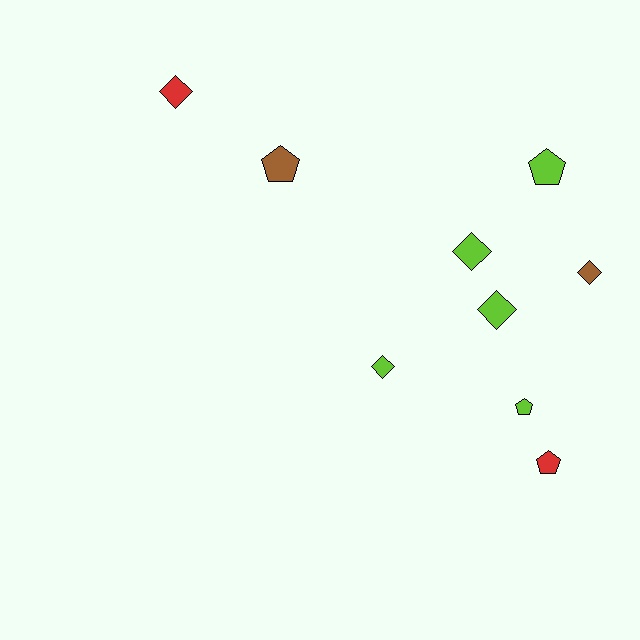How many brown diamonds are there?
There is 1 brown diamond.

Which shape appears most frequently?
Diamond, with 5 objects.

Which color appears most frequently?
Lime, with 5 objects.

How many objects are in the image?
There are 9 objects.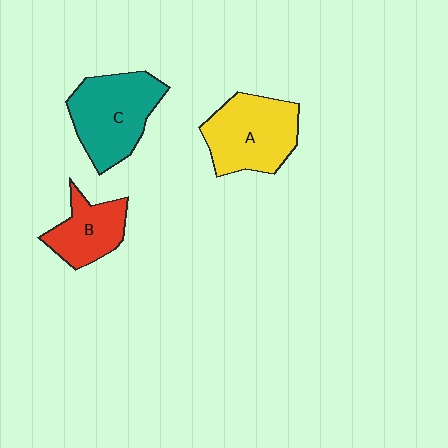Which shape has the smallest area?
Shape B (red).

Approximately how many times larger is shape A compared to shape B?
Approximately 1.5 times.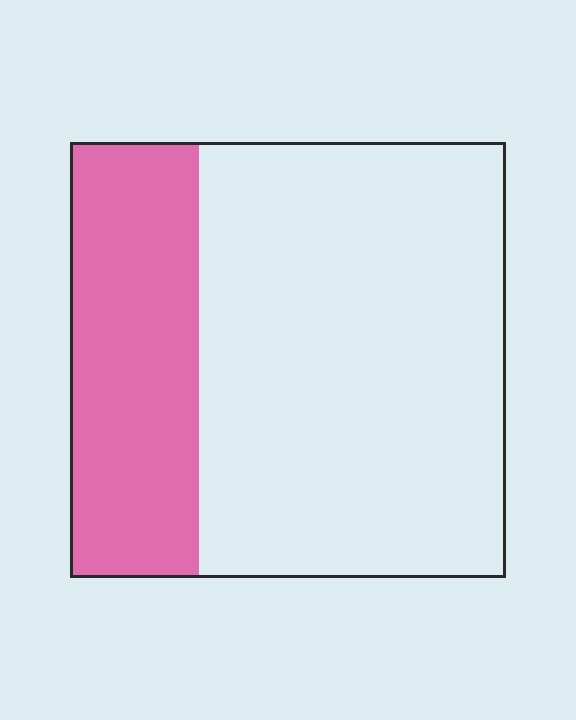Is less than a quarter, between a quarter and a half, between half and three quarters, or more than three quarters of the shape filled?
Between a quarter and a half.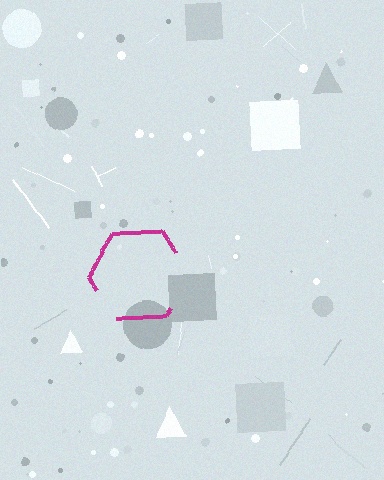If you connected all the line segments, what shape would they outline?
They would outline a hexagon.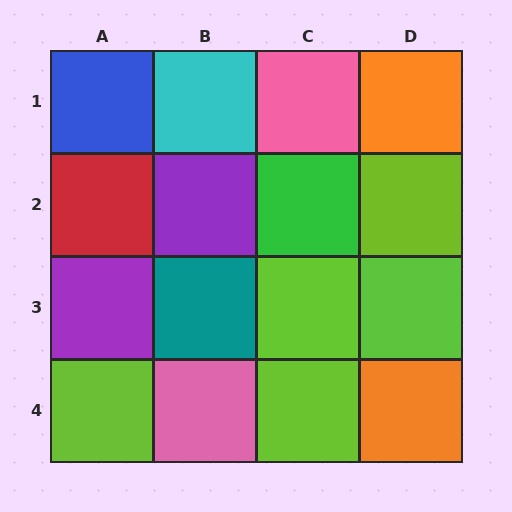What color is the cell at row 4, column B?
Pink.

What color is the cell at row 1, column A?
Blue.